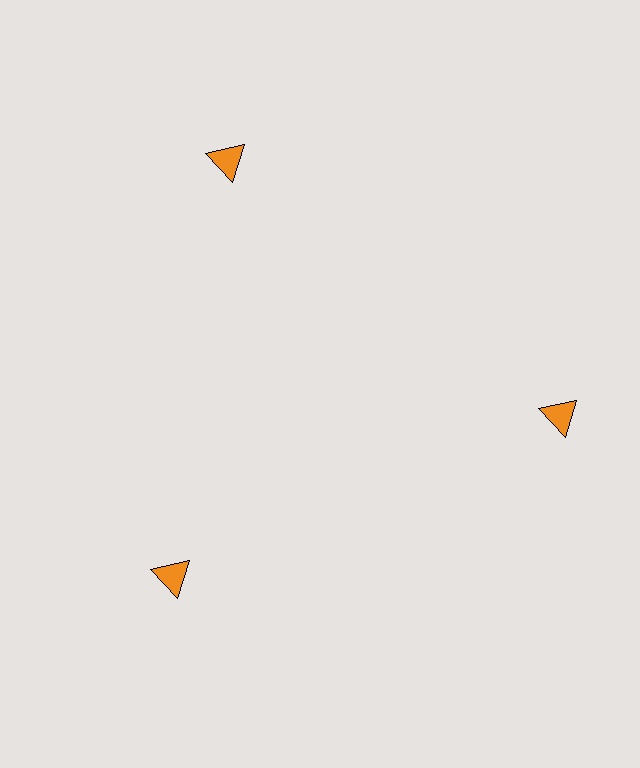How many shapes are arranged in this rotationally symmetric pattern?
There are 3 shapes, arranged in 3 groups of 1.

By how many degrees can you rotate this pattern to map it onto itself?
The pattern maps onto itself every 120 degrees of rotation.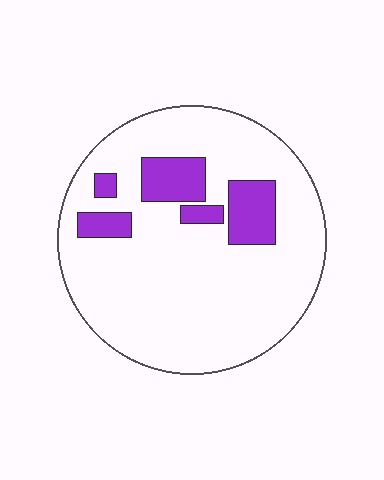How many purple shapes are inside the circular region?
5.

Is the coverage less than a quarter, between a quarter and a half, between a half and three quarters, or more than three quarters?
Less than a quarter.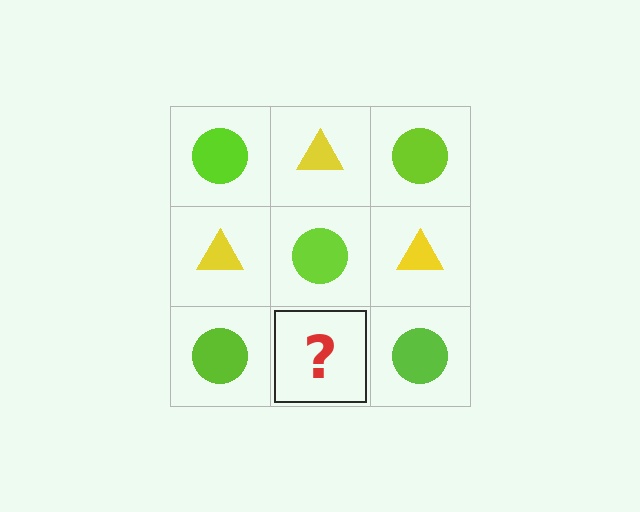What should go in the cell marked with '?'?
The missing cell should contain a yellow triangle.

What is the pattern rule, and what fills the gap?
The rule is that it alternates lime circle and yellow triangle in a checkerboard pattern. The gap should be filled with a yellow triangle.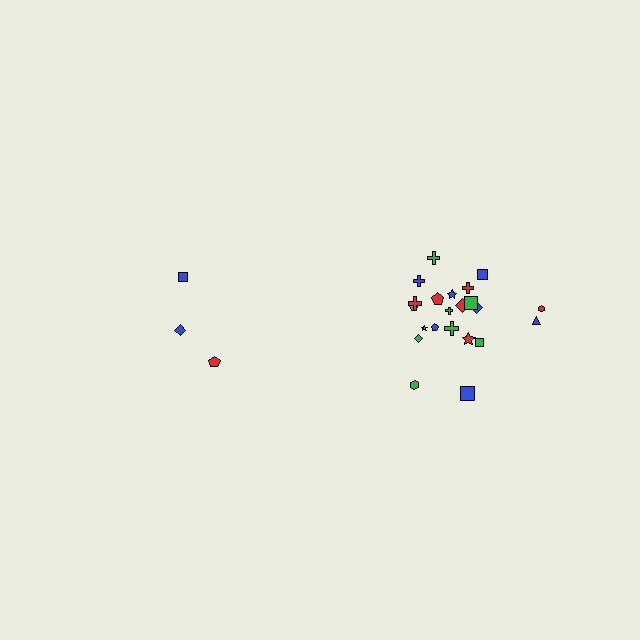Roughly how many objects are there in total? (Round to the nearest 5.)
Roughly 25 objects in total.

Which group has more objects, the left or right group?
The right group.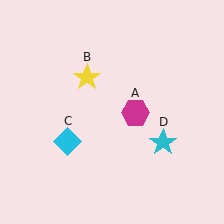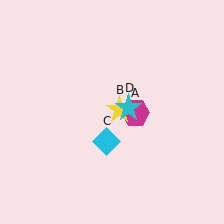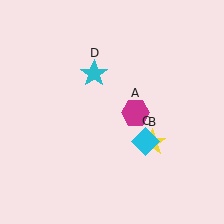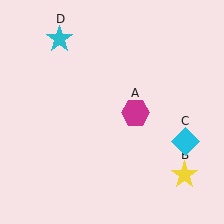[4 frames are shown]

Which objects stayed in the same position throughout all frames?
Magenta hexagon (object A) remained stationary.